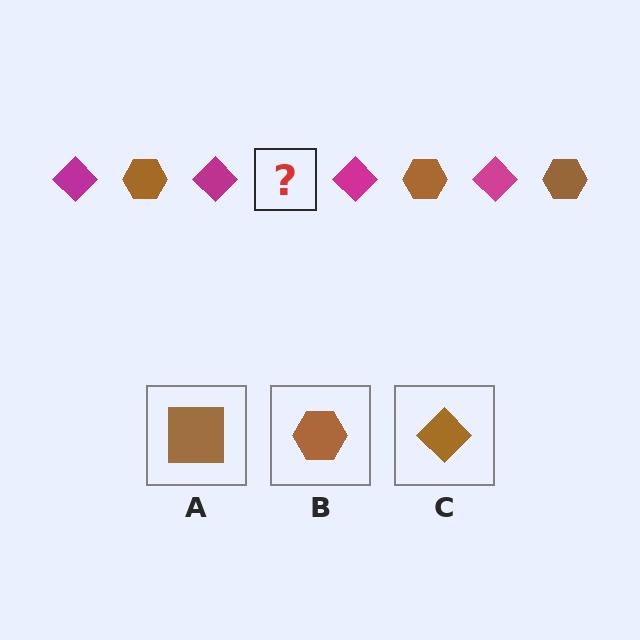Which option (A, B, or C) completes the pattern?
B.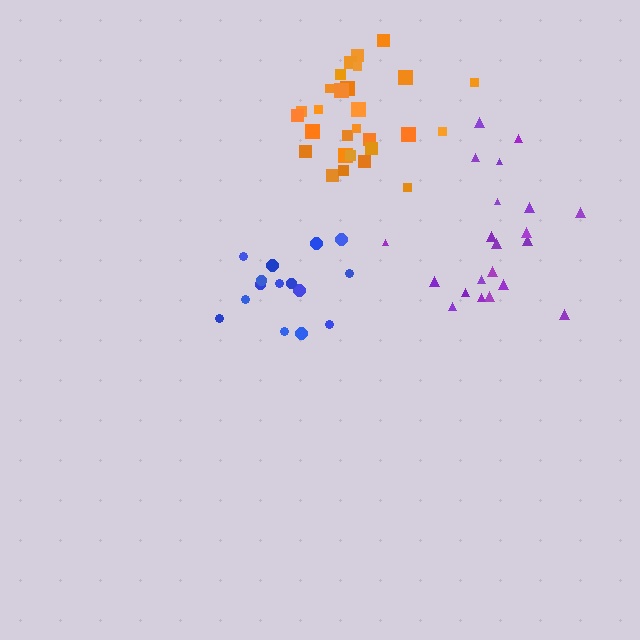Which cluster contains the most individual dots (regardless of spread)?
Orange (30).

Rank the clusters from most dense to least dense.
orange, blue, purple.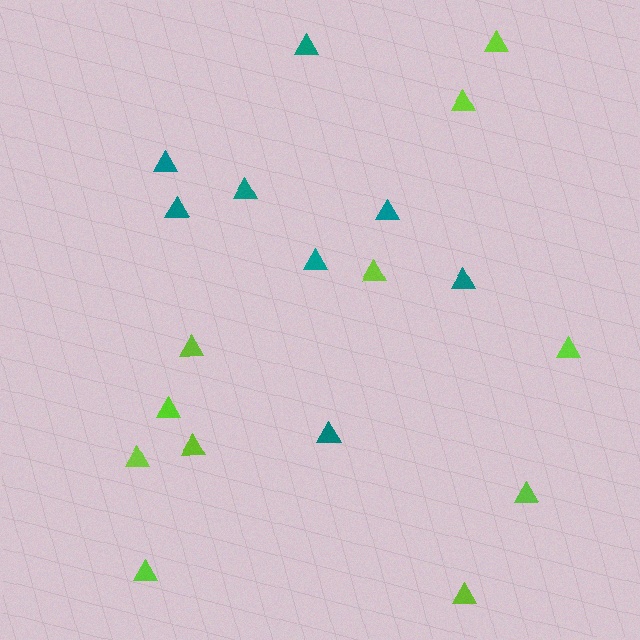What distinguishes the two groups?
There are 2 groups: one group of lime triangles (11) and one group of teal triangles (8).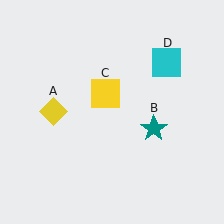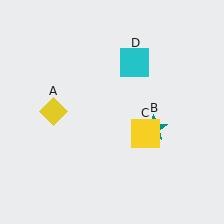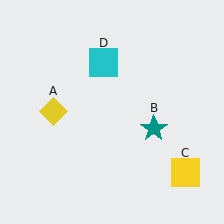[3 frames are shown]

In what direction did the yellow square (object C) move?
The yellow square (object C) moved down and to the right.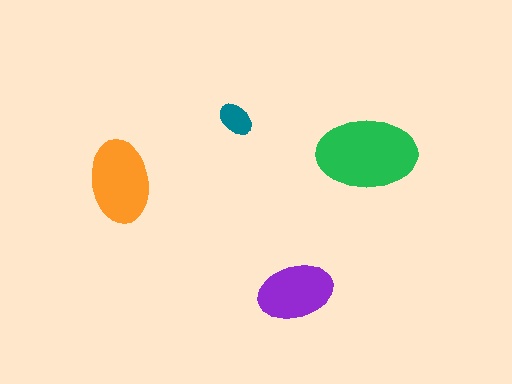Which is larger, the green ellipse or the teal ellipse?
The green one.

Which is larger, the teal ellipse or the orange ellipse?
The orange one.